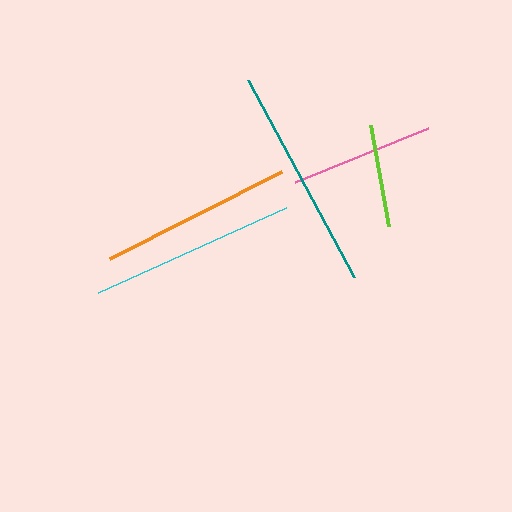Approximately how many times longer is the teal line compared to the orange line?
The teal line is approximately 1.2 times the length of the orange line.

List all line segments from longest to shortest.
From longest to shortest: teal, cyan, orange, pink, lime.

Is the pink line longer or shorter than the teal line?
The teal line is longer than the pink line.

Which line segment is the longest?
The teal line is the longest at approximately 223 pixels.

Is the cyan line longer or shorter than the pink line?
The cyan line is longer than the pink line.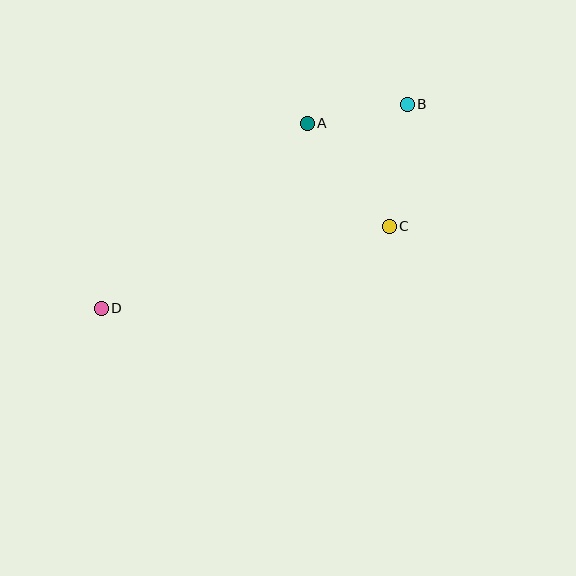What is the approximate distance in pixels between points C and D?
The distance between C and D is approximately 299 pixels.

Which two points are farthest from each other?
Points B and D are farthest from each other.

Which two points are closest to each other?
Points A and B are closest to each other.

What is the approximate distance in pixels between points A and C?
The distance between A and C is approximately 132 pixels.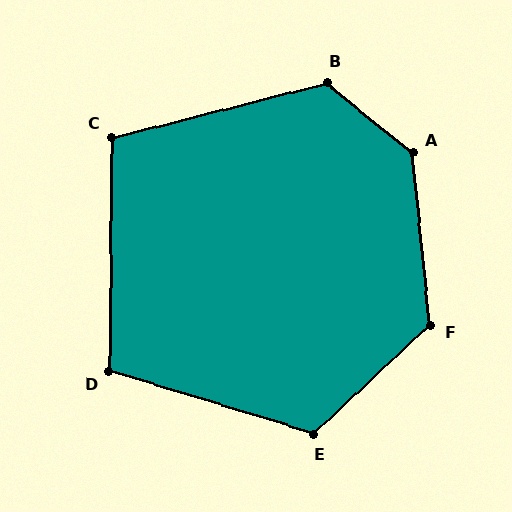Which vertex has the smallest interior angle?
C, at approximately 105 degrees.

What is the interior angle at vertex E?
Approximately 120 degrees (obtuse).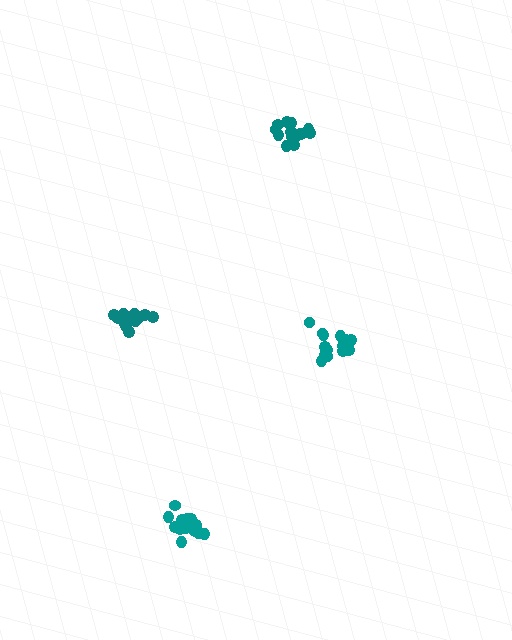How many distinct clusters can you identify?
There are 4 distinct clusters.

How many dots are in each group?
Group 1: 15 dots, Group 2: 16 dots, Group 3: 14 dots, Group 4: 17 dots (62 total).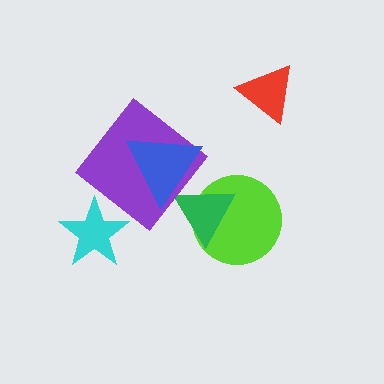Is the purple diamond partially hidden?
Yes, it is partially covered by another shape.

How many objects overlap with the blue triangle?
2 objects overlap with the blue triangle.